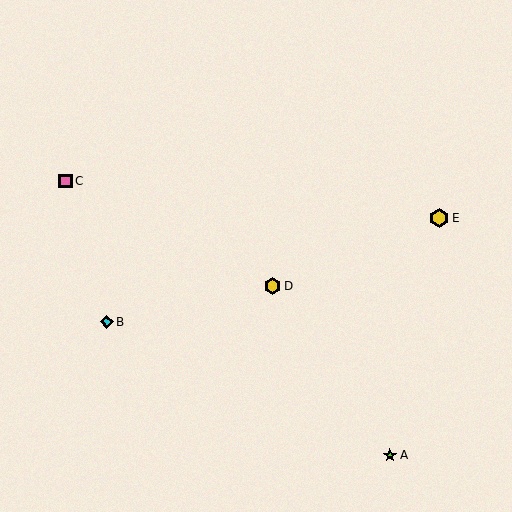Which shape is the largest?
The yellow hexagon (labeled E) is the largest.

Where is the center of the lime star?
The center of the lime star is at (390, 455).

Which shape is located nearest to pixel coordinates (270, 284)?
The yellow hexagon (labeled D) at (272, 286) is nearest to that location.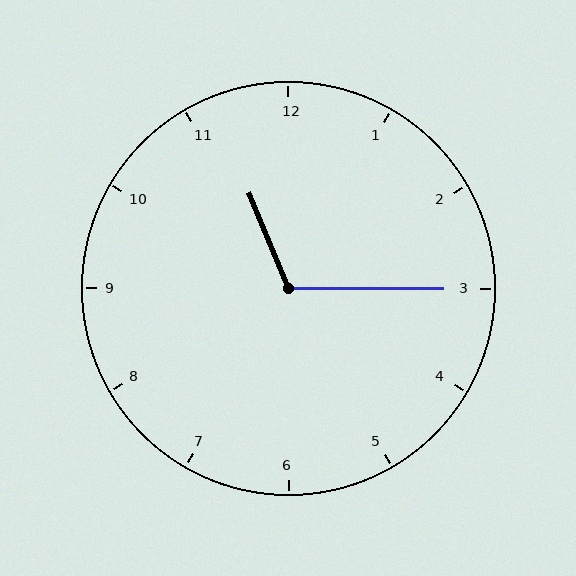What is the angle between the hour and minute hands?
Approximately 112 degrees.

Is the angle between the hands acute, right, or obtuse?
It is obtuse.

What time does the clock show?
11:15.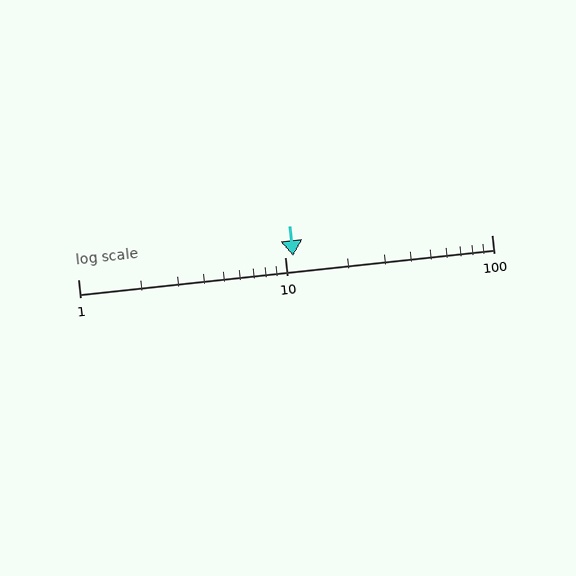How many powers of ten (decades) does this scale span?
The scale spans 2 decades, from 1 to 100.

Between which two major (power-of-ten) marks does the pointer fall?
The pointer is between 10 and 100.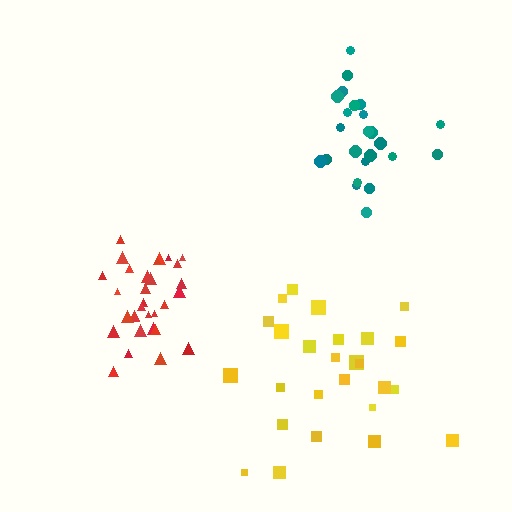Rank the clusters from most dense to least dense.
red, teal, yellow.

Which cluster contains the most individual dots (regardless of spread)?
Red (32).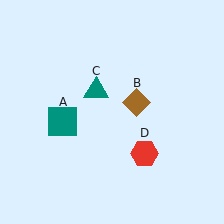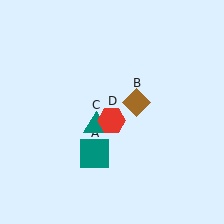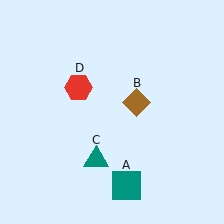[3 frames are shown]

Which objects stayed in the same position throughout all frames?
Brown diamond (object B) remained stationary.